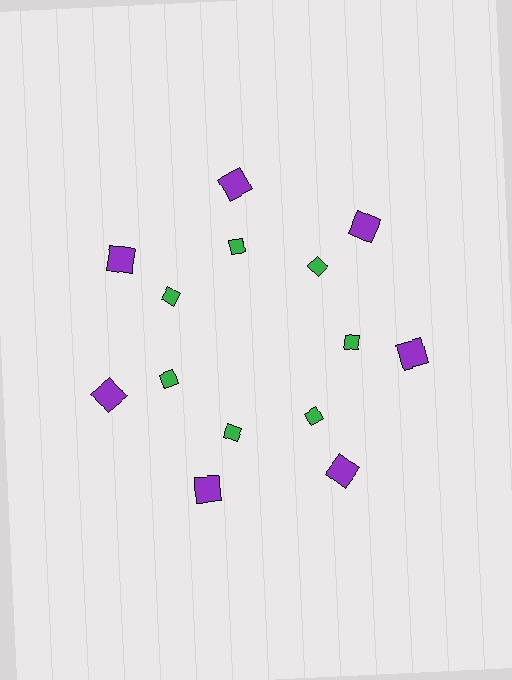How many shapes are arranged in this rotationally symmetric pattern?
There are 14 shapes, arranged in 7 groups of 2.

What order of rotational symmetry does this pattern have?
This pattern has 7-fold rotational symmetry.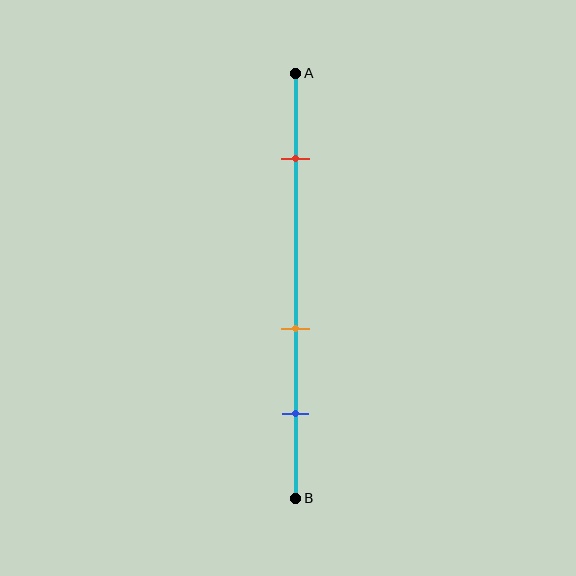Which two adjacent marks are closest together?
The orange and blue marks are the closest adjacent pair.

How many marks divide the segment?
There are 3 marks dividing the segment.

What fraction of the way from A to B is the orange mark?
The orange mark is approximately 60% (0.6) of the way from A to B.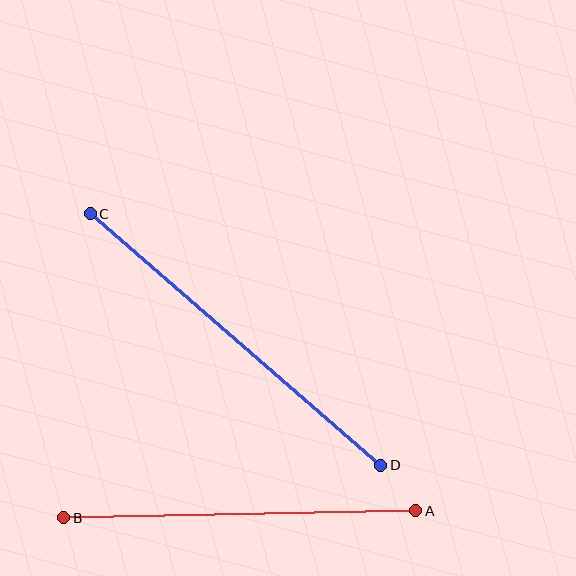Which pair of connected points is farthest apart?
Points C and D are farthest apart.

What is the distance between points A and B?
The distance is approximately 352 pixels.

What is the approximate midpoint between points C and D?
The midpoint is at approximately (235, 339) pixels.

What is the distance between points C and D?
The distance is approximately 384 pixels.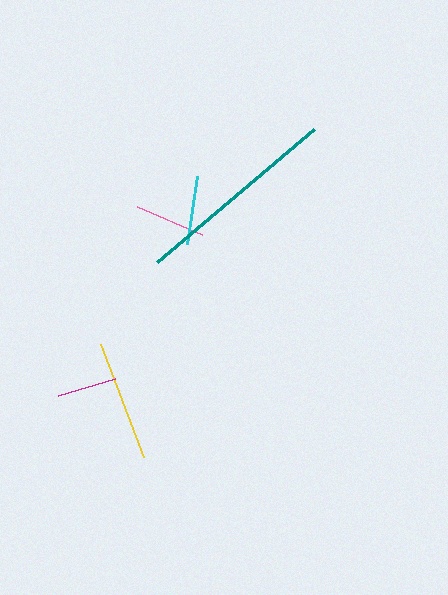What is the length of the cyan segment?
The cyan segment is approximately 68 pixels long.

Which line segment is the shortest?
The magenta line is the shortest at approximately 60 pixels.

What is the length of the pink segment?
The pink segment is approximately 71 pixels long.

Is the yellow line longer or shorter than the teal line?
The teal line is longer than the yellow line.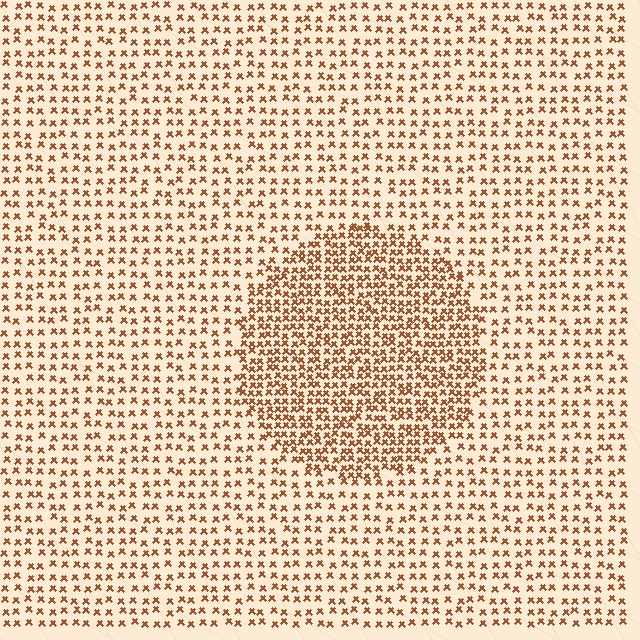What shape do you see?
I see a circle.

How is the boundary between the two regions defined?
The boundary is defined by a change in element density (approximately 2.0x ratio). All elements are the same color, size, and shape.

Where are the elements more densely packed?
The elements are more densely packed inside the circle boundary.